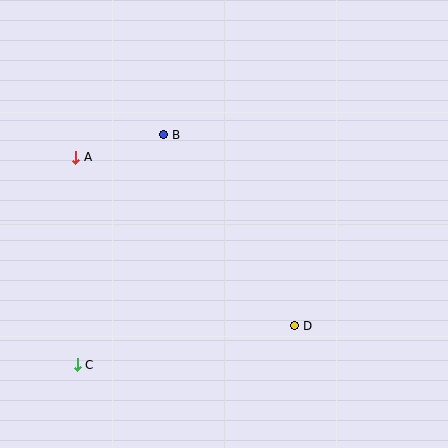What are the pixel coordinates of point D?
Point D is at (295, 326).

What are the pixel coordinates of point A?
Point A is at (76, 157).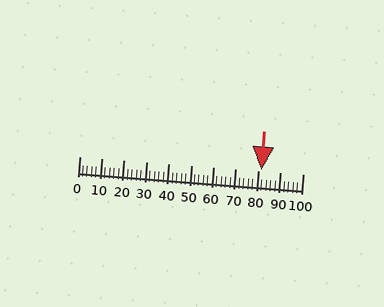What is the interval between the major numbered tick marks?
The major tick marks are spaced 10 units apart.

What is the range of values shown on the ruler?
The ruler shows values from 0 to 100.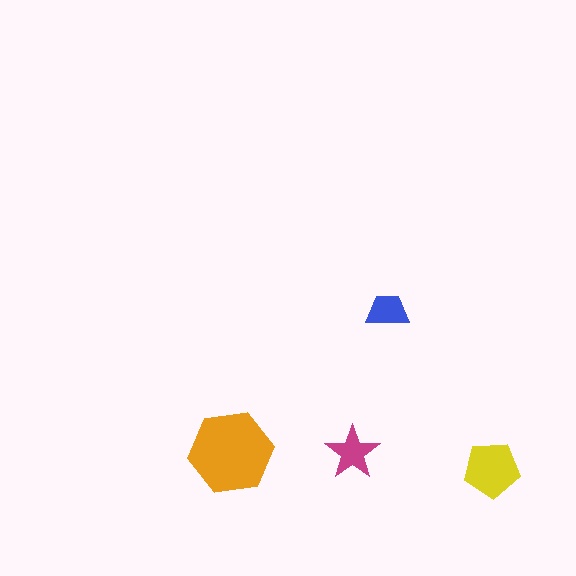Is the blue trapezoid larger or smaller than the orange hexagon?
Smaller.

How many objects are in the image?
There are 4 objects in the image.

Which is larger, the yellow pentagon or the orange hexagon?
The orange hexagon.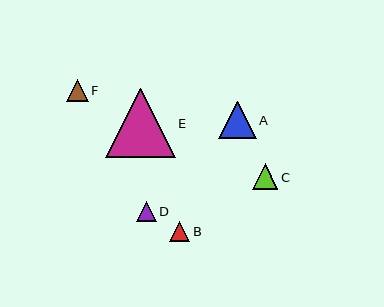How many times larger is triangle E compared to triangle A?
Triangle E is approximately 1.9 times the size of triangle A.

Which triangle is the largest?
Triangle E is the largest with a size of approximately 70 pixels.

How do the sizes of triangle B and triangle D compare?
Triangle B and triangle D are approximately the same size.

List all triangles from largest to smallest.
From largest to smallest: E, A, C, F, B, D.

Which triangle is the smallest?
Triangle D is the smallest with a size of approximately 20 pixels.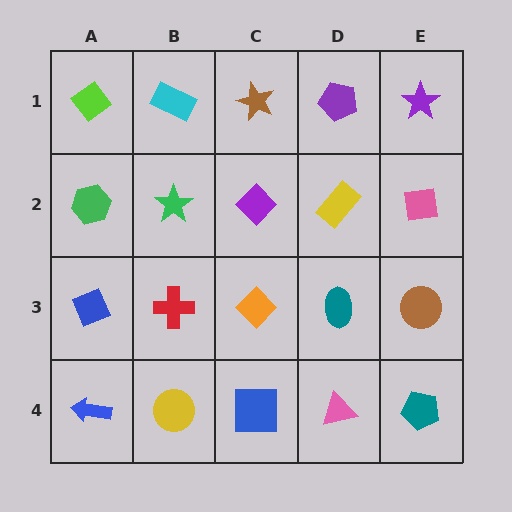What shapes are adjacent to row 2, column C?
A brown star (row 1, column C), an orange diamond (row 3, column C), a green star (row 2, column B), a yellow rectangle (row 2, column D).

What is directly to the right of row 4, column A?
A yellow circle.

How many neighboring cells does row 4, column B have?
3.